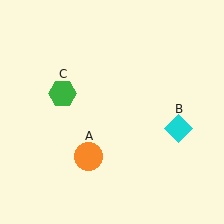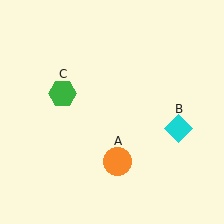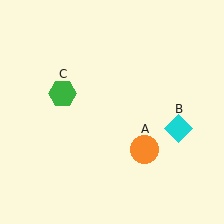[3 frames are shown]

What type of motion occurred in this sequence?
The orange circle (object A) rotated counterclockwise around the center of the scene.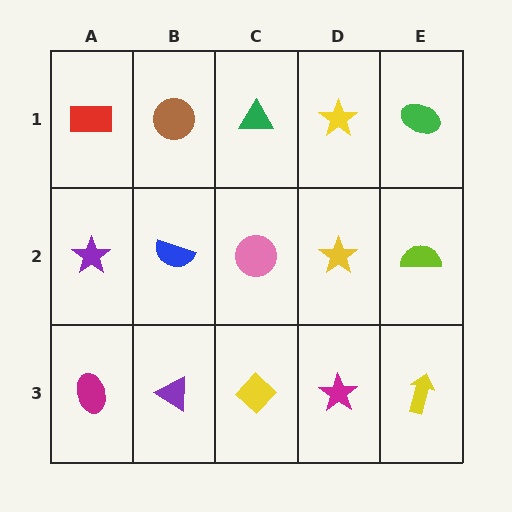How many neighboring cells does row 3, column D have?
3.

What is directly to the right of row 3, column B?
A yellow diamond.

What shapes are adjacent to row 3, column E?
A lime semicircle (row 2, column E), a magenta star (row 3, column D).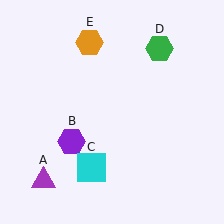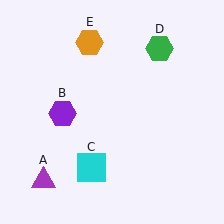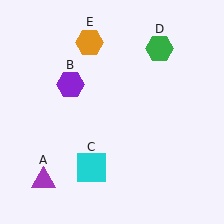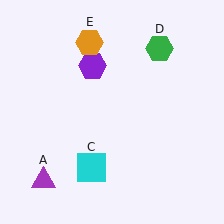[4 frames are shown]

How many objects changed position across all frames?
1 object changed position: purple hexagon (object B).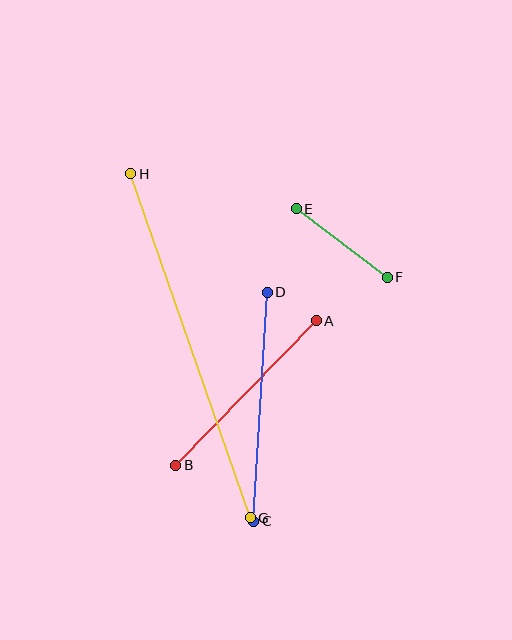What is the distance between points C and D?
The distance is approximately 230 pixels.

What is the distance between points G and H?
The distance is approximately 364 pixels.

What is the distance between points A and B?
The distance is approximately 202 pixels.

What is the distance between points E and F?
The distance is approximately 114 pixels.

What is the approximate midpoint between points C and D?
The midpoint is at approximately (260, 407) pixels.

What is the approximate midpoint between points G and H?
The midpoint is at approximately (191, 346) pixels.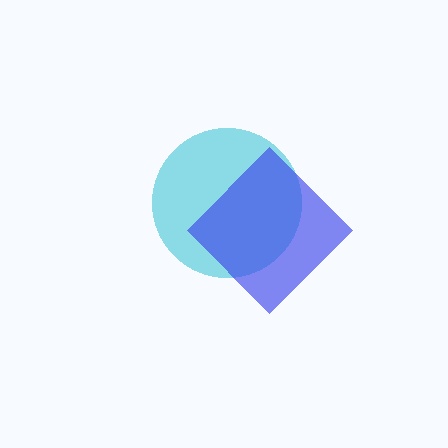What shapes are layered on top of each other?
The layered shapes are: a cyan circle, a blue diamond.